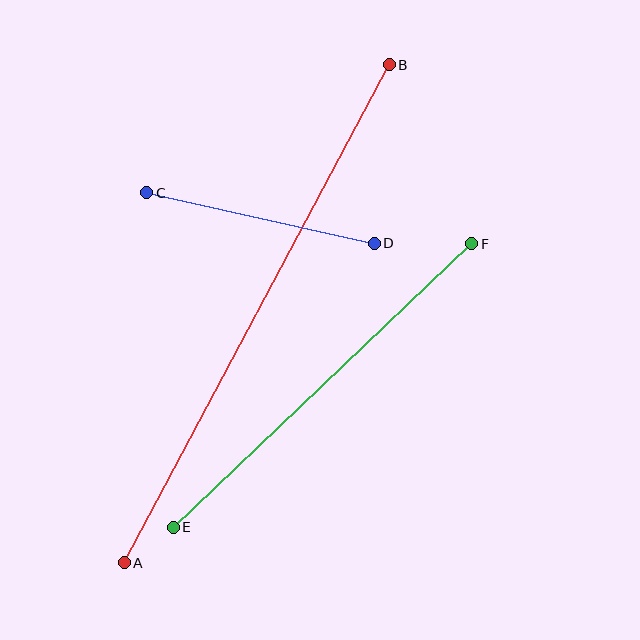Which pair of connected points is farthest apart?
Points A and B are farthest apart.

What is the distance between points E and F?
The distance is approximately 412 pixels.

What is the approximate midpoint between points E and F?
The midpoint is at approximately (323, 385) pixels.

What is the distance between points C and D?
The distance is approximately 233 pixels.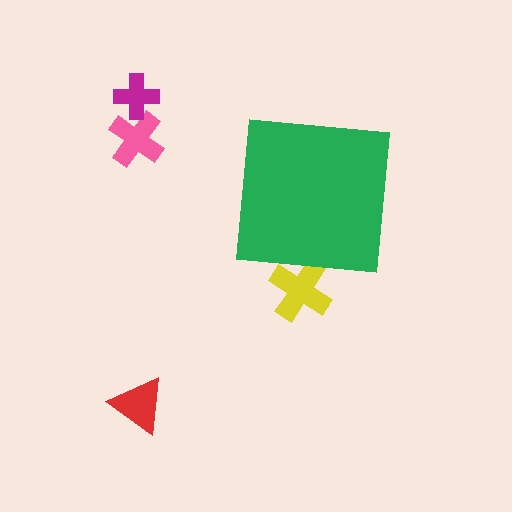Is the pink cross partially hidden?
No, the pink cross is fully visible.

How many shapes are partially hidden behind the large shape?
1 shape is partially hidden.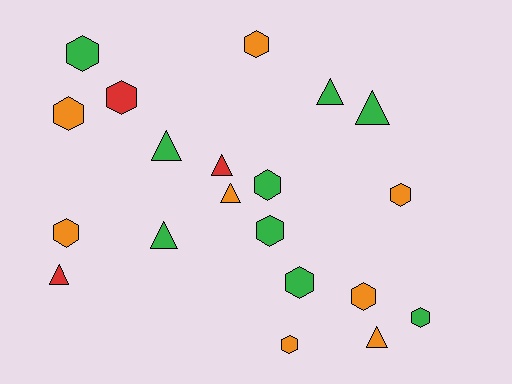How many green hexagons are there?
There are 5 green hexagons.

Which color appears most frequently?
Green, with 9 objects.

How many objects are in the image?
There are 20 objects.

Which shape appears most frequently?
Hexagon, with 12 objects.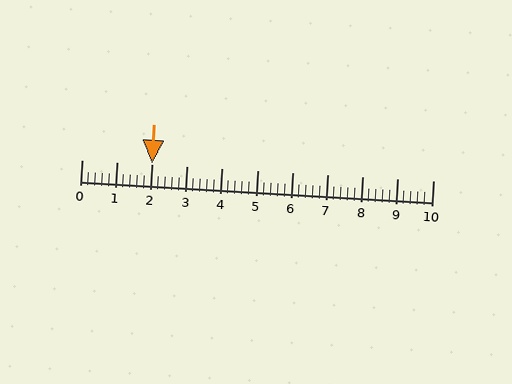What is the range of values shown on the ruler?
The ruler shows values from 0 to 10.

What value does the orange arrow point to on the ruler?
The orange arrow points to approximately 2.0.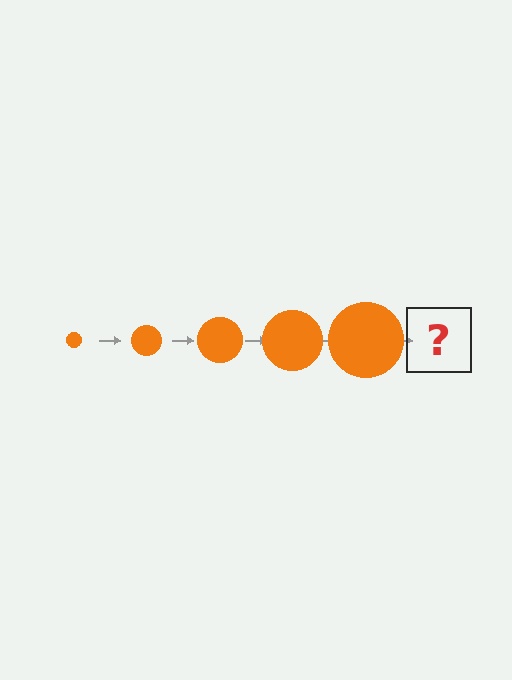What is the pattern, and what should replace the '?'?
The pattern is that the circle gets progressively larger each step. The '?' should be an orange circle, larger than the previous one.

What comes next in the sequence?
The next element should be an orange circle, larger than the previous one.